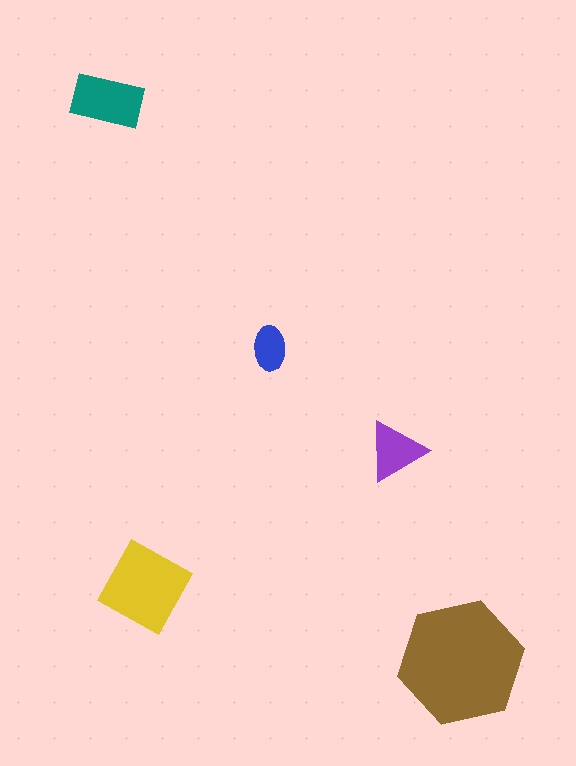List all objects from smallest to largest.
The blue ellipse, the purple triangle, the teal rectangle, the yellow diamond, the brown hexagon.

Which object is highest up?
The teal rectangle is topmost.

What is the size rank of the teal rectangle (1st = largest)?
3rd.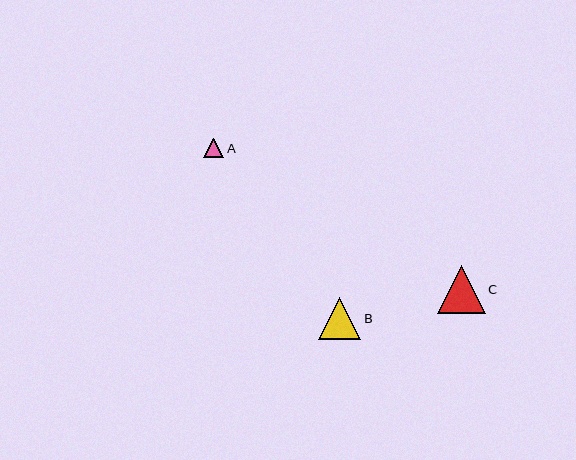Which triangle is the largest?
Triangle C is the largest with a size of approximately 48 pixels.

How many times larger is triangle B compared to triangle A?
Triangle B is approximately 2.2 times the size of triangle A.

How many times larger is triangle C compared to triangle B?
Triangle C is approximately 1.1 times the size of triangle B.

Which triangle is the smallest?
Triangle A is the smallest with a size of approximately 20 pixels.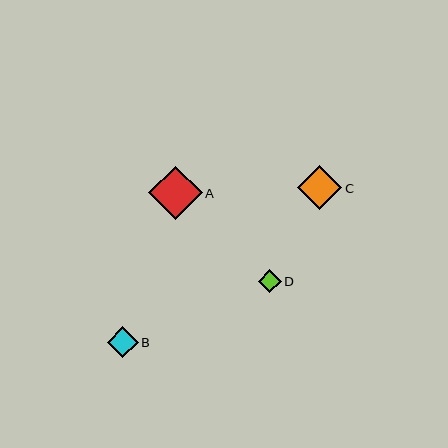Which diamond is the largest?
Diamond A is the largest with a size of approximately 53 pixels.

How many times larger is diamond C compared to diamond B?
Diamond C is approximately 1.4 times the size of diamond B.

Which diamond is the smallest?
Diamond D is the smallest with a size of approximately 23 pixels.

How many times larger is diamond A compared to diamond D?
Diamond A is approximately 2.3 times the size of diamond D.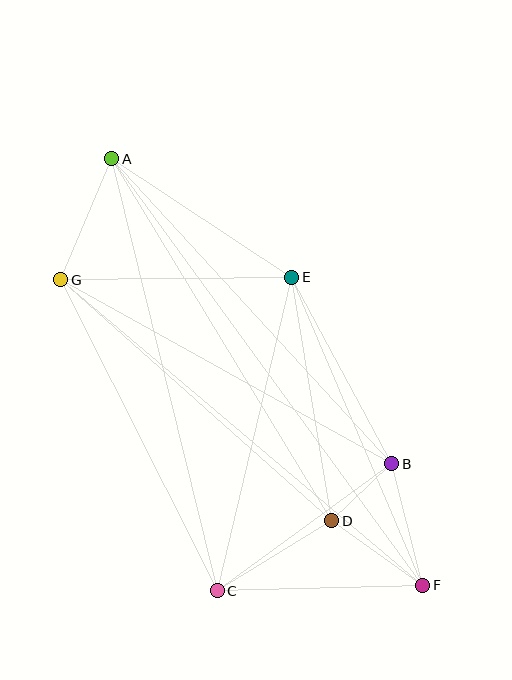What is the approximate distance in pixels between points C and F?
The distance between C and F is approximately 206 pixels.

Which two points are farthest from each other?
Points A and F are farthest from each other.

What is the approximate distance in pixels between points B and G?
The distance between B and G is approximately 378 pixels.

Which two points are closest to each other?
Points B and D are closest to each other.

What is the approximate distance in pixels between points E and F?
The distance between E and F is approximately 335 pixels.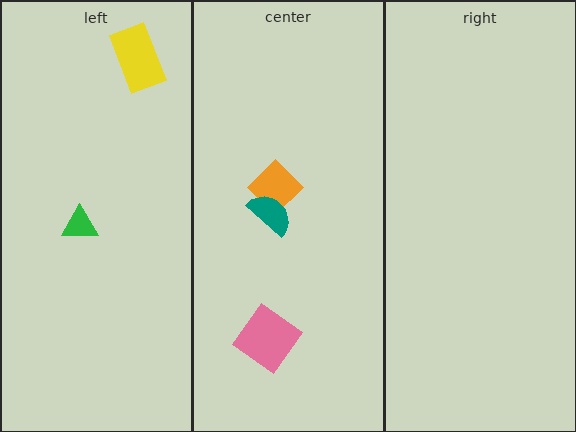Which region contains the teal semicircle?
The center region.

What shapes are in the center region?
The orange diamond, the pink diamond, the teal semicircle.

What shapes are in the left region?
The green triangle, the yellow rectangle.